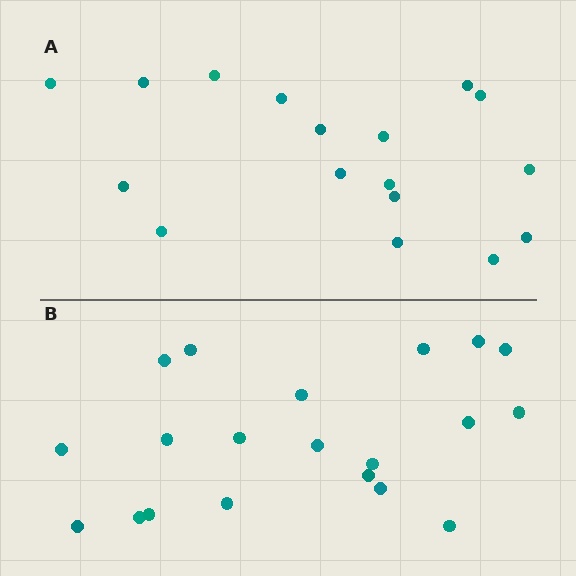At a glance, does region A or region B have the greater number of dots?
Region B (the bottom region) has more dots.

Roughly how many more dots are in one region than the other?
Region B has just a few more — roughly 2 or 3 more dots than region A.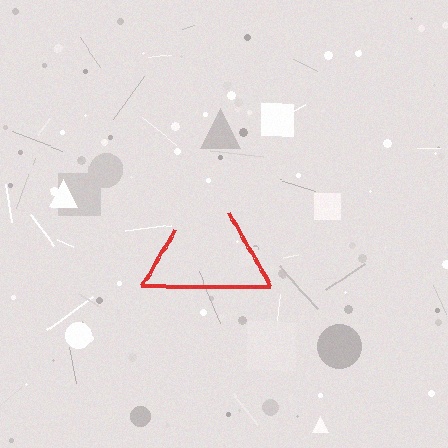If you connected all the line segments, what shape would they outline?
They would outline a triangle.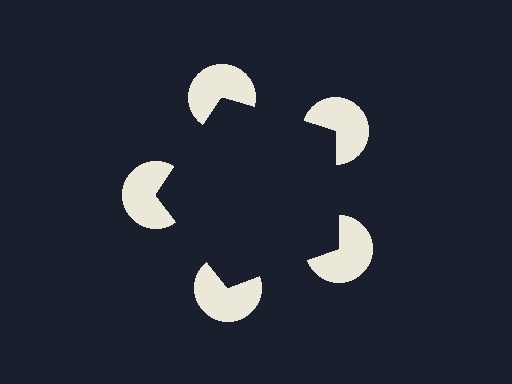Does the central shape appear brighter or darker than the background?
It typically appears slightly darker than the background, even though no actual brightness change is drawn.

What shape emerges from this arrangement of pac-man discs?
An illusory pentagon — its edges are inferred from the aligned wedge cuts in the pac-man discs, not physically drawn.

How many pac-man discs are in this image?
There are 5 — one at each vertex of the illusory pentagon.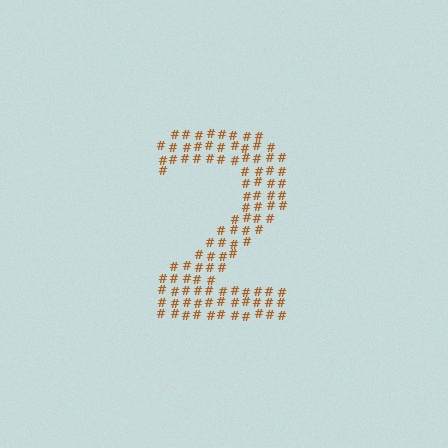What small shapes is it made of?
It is made of small hash symbols.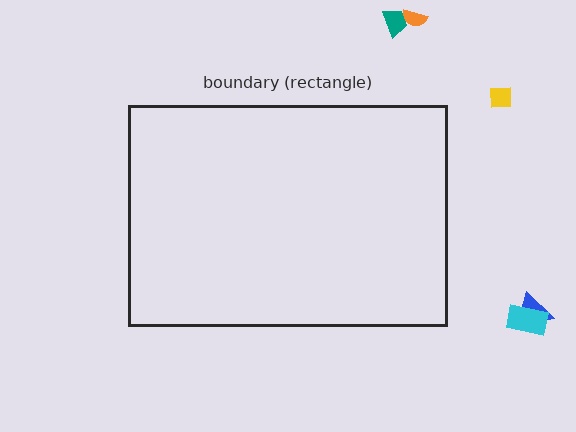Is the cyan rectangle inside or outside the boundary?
Outside.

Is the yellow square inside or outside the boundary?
Outside.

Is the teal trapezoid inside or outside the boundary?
Outside.